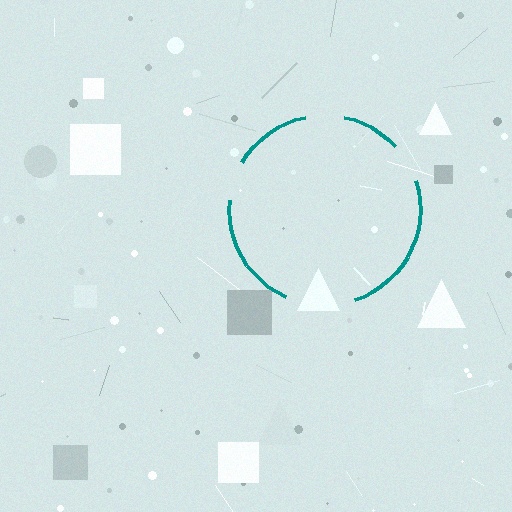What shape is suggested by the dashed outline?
The dashed outline suggests a circle.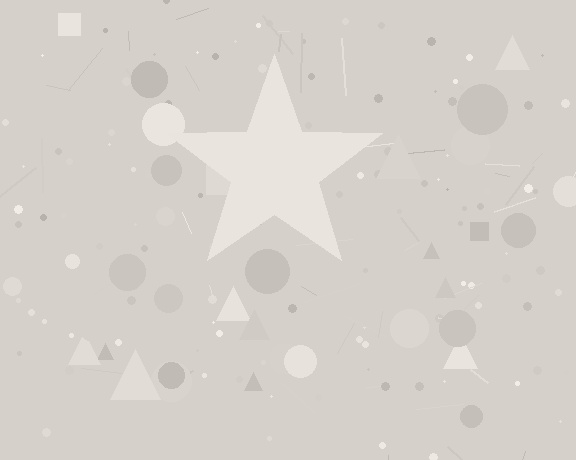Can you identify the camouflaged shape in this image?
The camouflaged shape is a star.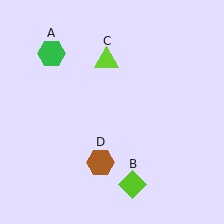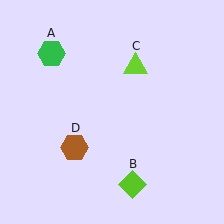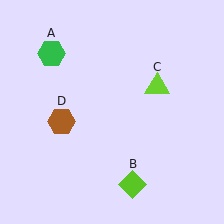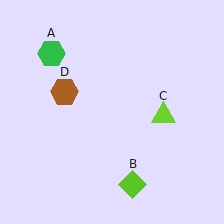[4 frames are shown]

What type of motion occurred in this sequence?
The lime triangle (object C), brown hexagon (object D) rotated clockwise around the center of the scene.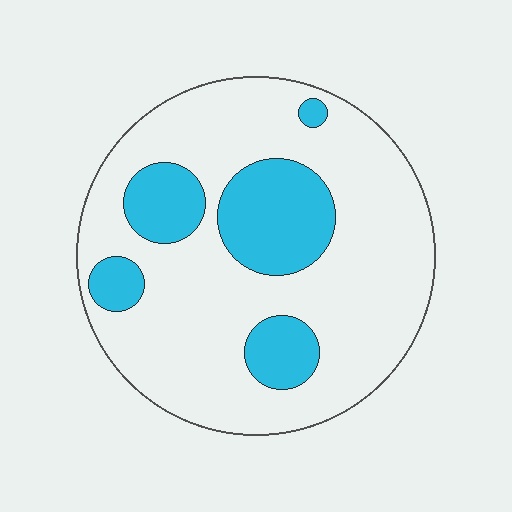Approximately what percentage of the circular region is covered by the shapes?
Approximately 25%.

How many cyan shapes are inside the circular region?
5.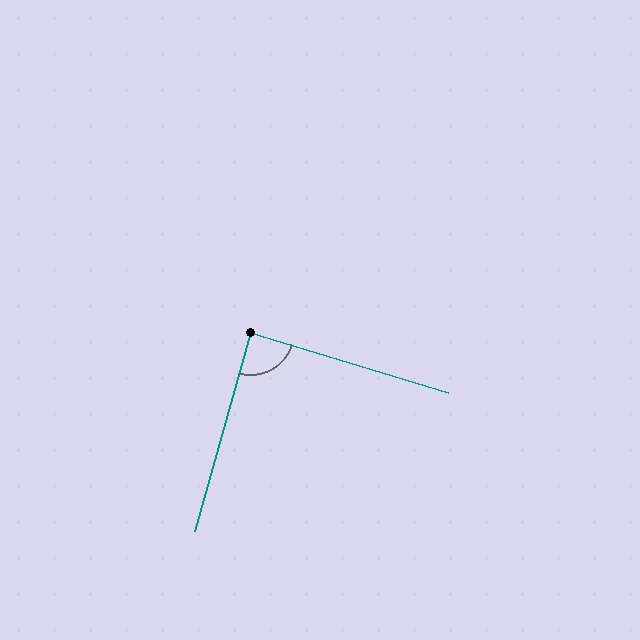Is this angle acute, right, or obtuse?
It is approximately a right angle.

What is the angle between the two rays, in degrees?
Approximately 89 degrees.